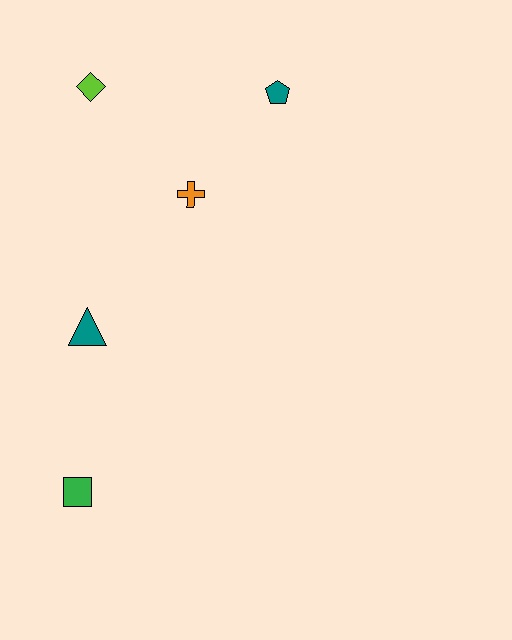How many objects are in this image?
There are 5 objects.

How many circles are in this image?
There are no circles.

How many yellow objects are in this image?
There are no yellow objects.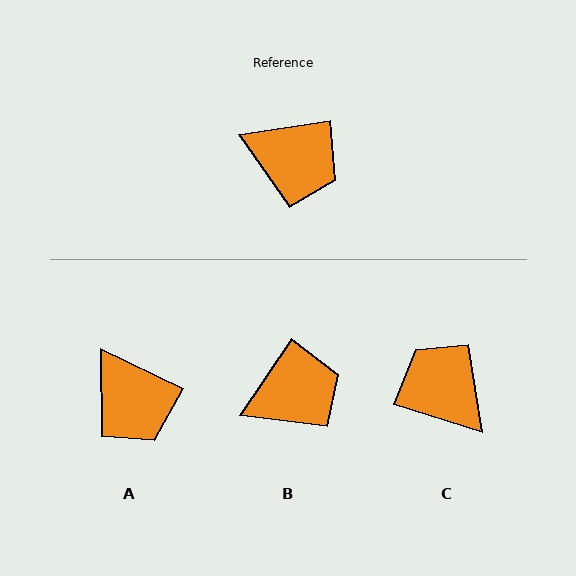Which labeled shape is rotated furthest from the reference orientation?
C, about 155 degrees away.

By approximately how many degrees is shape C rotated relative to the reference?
Approximately 155 degrees counter-clockwise.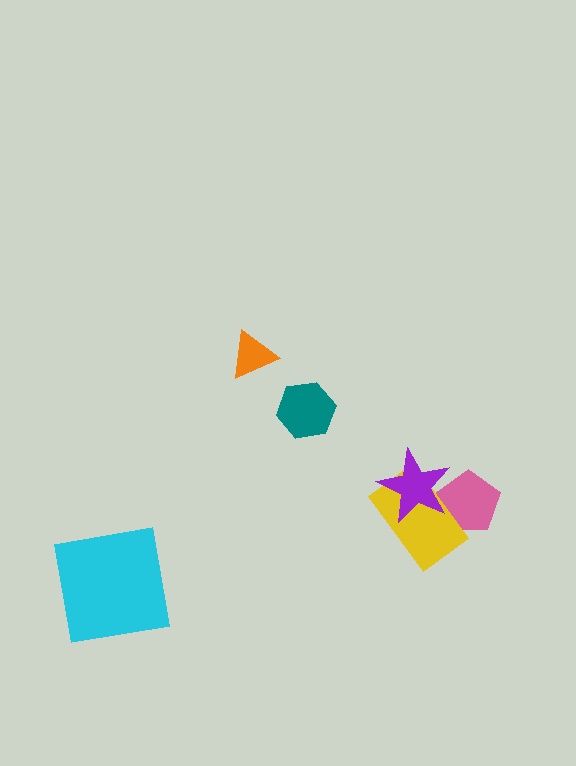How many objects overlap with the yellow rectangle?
2 objects overlap with the yellow rectangle.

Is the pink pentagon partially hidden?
Yes, it is partially covered by another shape.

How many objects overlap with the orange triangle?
0 objects overlap with the orange triangle.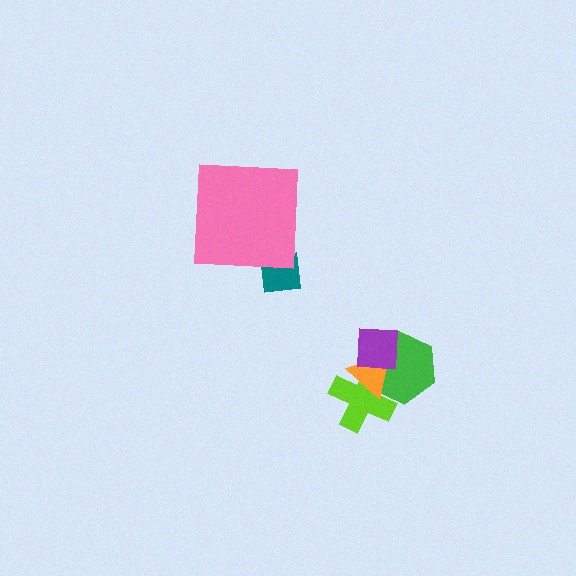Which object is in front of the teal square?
The pink square is in front of the teal square.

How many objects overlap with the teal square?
1 object overlaps with the teal square.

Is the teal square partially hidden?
Yes, it is partially covered by another shape.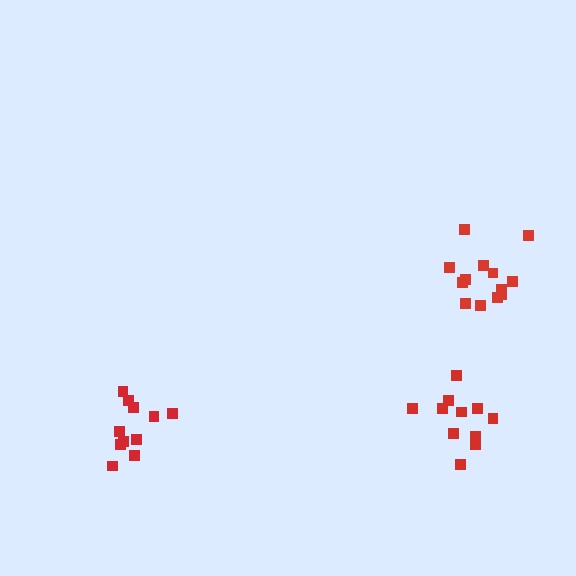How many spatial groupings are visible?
There are 3 spatial groupings.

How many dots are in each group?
Group 1: 13 dots, Group 2: 11 dots, Group 3: 11 dots (35 total).